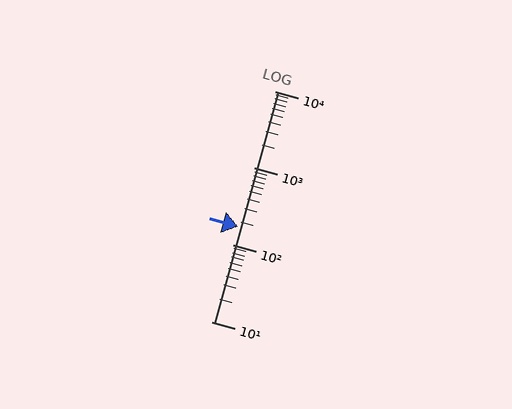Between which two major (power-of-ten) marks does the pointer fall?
The pointer is between 100 and 1000.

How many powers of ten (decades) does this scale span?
The scale spans 3 decades, from 10 to 10000.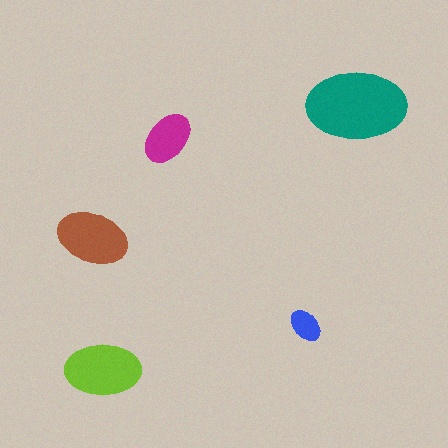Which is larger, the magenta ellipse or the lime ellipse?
The lime one.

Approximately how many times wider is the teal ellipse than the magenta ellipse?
About 2 times wider.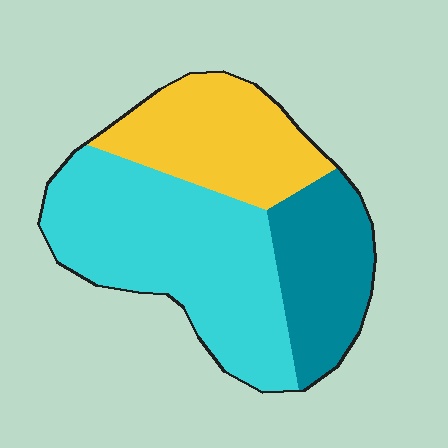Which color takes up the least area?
Teal, at roughly 25%.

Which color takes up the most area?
Cyan, at roughly 50%.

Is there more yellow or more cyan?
Cyan.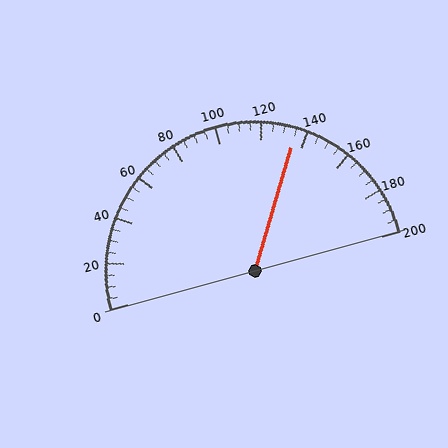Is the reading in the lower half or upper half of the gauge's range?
The reading is in the upper half of the range (0 to 200).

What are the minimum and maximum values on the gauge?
The gauge ranges from 0 to 200.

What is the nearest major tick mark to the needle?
The nearest major tick mark is 140.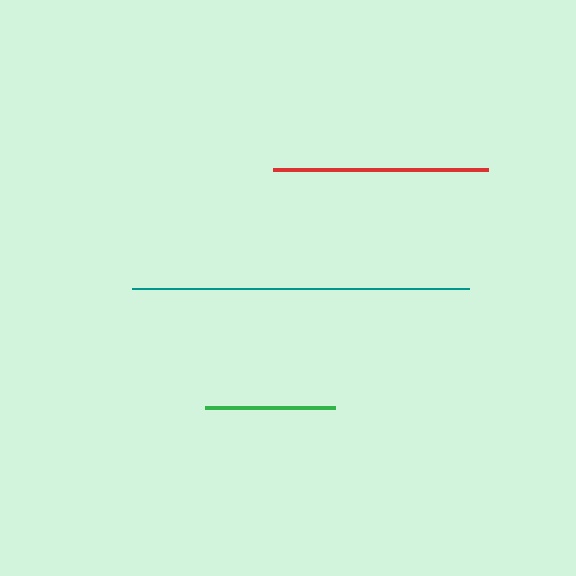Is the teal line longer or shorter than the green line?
The teal line is longer than the green line.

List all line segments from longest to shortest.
From longest to shortest: teal, red, green.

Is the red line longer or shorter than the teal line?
The teal line is longer than the red line.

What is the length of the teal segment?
The teal segment is approximately 338 pixels long.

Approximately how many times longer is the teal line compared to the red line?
The teal line is approximately 1.6 times the length of the red line.